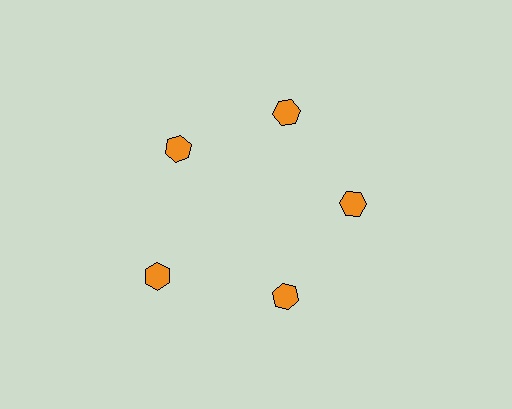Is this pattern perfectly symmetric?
No. The 5 orange hexagons are arranged in a ring, but one element near the 8 o'clock position is pushed outward from the center, breaking the 5-fold rotational symmetry.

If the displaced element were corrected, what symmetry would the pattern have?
It would have 5-fold rotational symmetry — the pattern would map onto itself every 72 degrees.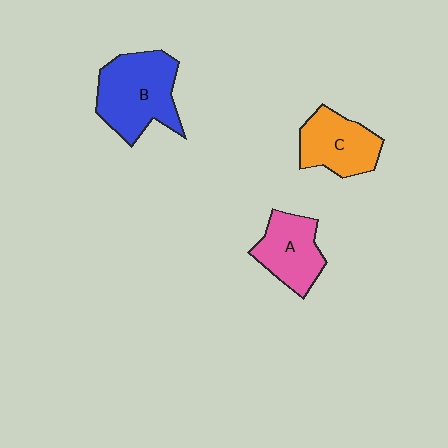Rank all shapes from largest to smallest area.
From largest to smallest: B (blue), C (orange), A (pink).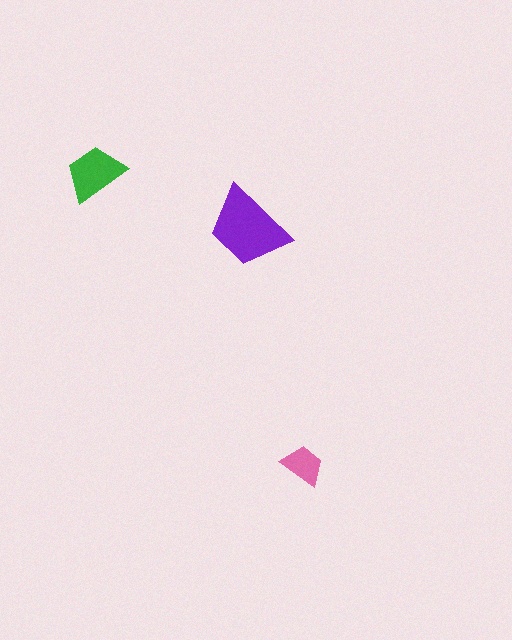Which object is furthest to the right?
The pink trapezoid is rightmost.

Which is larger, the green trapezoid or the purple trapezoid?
The purple one.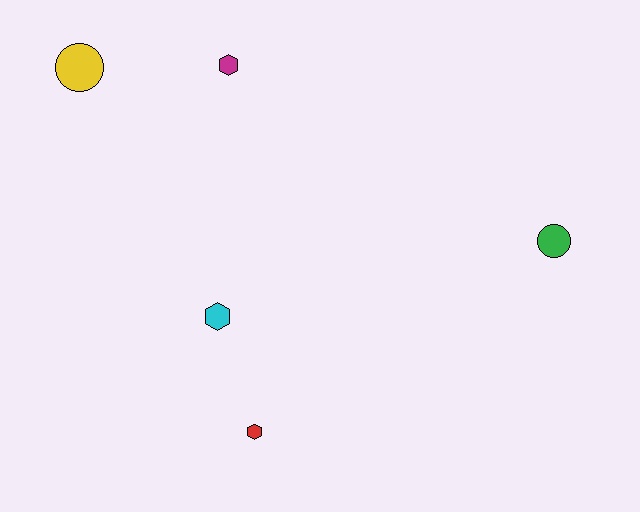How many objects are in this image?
There are 5 objects.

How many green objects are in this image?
There is 1 green object.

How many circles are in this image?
There are 2 circles.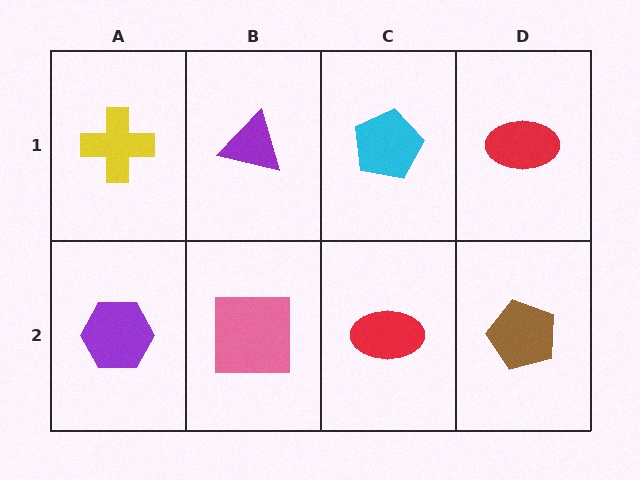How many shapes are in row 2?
4 shapes.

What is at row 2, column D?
A brown pentagon.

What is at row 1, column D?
A red ellipse.